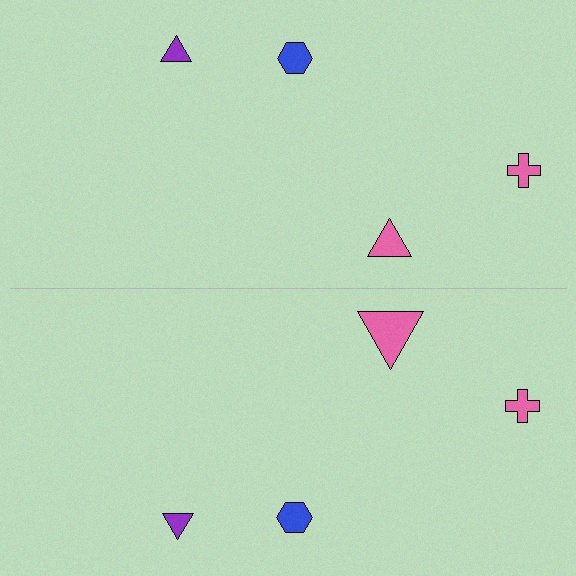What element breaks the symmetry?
The pink triangle on the bottom side has a different size than its mirror counterpart.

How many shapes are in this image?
There are 8 shapes in this image.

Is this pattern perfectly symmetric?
No, the pattern is not perfectly symmetric. The pink triangle on the bottom side has a different size than its mirror counterpart.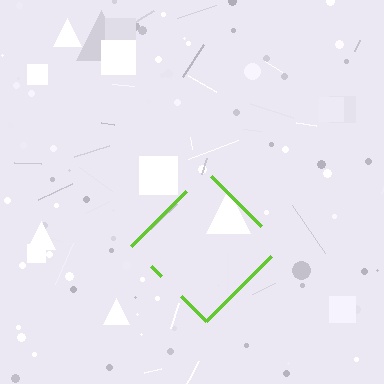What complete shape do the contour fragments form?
The contour fragments form a diamond.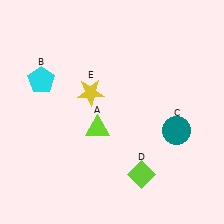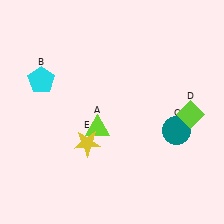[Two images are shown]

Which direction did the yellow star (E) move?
The yellow star (E) moved down.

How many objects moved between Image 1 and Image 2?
2 objects moved between the two images.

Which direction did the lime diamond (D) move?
The lime diamond (D) moved up.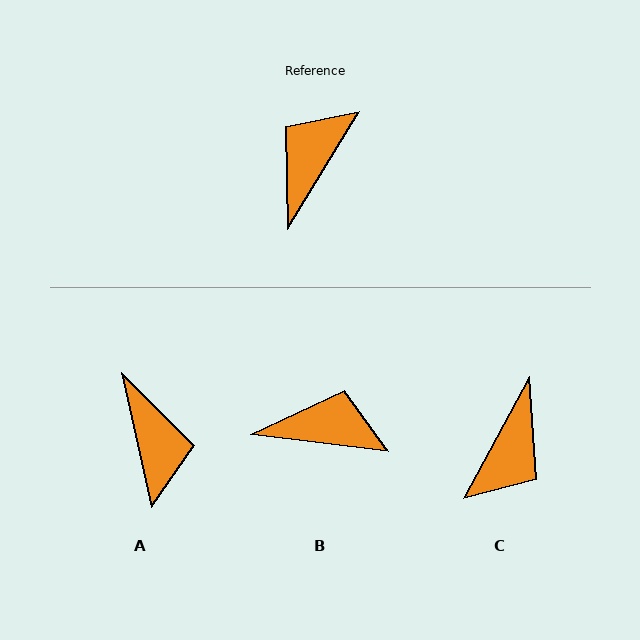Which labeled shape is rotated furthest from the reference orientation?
C, about 177 degrees away.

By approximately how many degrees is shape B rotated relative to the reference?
Approximately 66 degrees clockwise.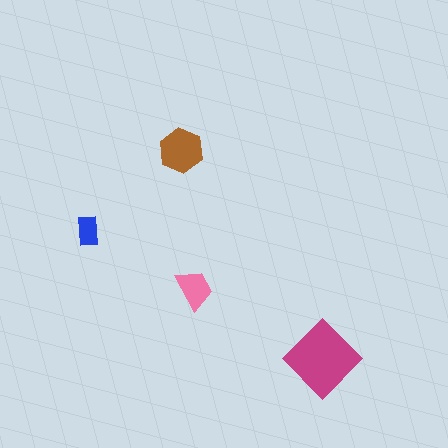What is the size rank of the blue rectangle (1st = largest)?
4th.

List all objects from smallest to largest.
The blue rectangle, the pink trapezoid, the brown hexagon, the magenta diamond.